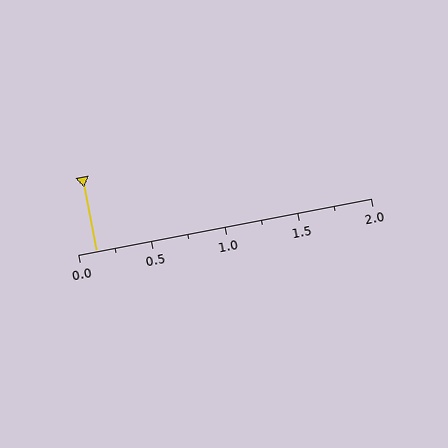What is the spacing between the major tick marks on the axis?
The major ticks are spaced 0.5 apart.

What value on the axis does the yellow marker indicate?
The marker indicates approximately 0.12.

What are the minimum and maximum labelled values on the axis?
The axis runs from 0.0 to 2.0.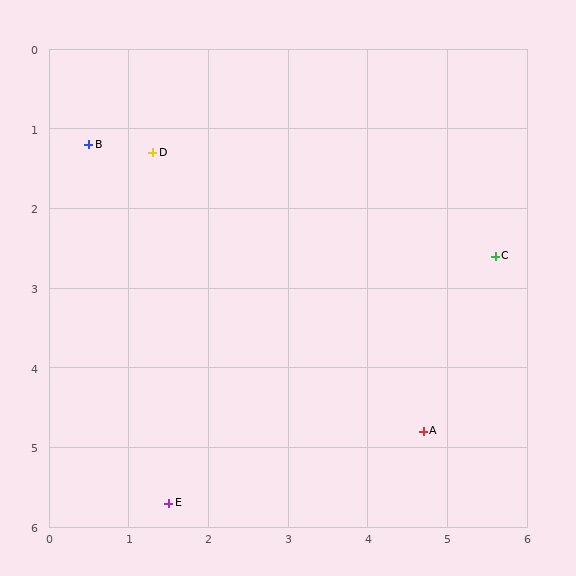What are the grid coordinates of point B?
Point B is at approximately (0.5, 1.2).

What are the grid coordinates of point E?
Point E is at approximately (1.5, 5.7).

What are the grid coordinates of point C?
Point C is at approximately (5.6, 2.6).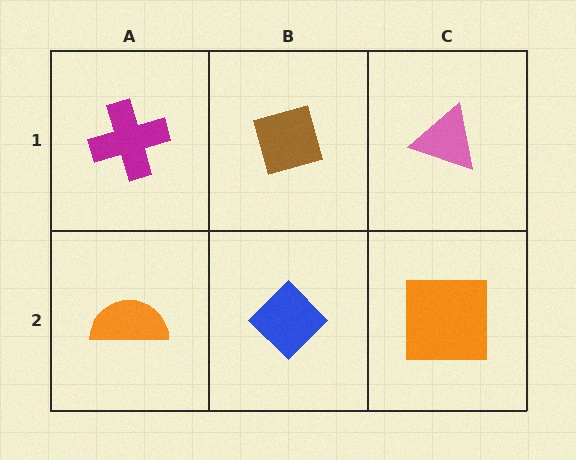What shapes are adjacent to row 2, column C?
A pink triangle (row 1, column C), a blue diamond (row 2, column B).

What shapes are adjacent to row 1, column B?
A blue diamond (row 2, column B), a magenta cross (row 1, column A), a pink triangle (row 1, column C).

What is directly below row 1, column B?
A blue diamond.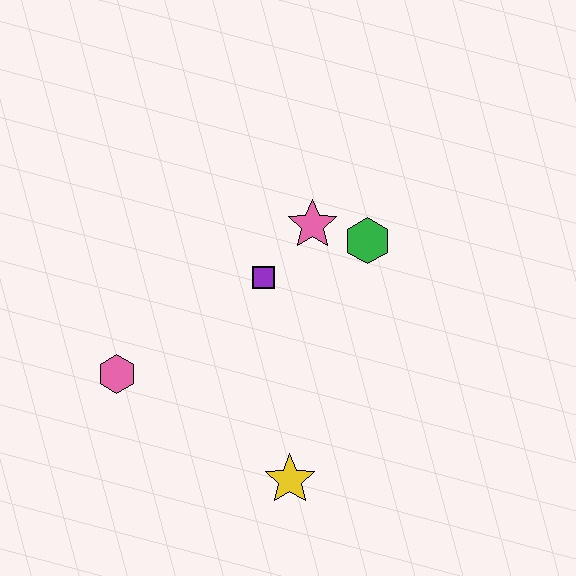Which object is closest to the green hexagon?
The pink star is closest to the green hexagon.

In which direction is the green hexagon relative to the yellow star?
The green hexagon is above the yellow star.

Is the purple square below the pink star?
Yes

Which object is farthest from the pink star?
The yellow star is farthest from the pink star.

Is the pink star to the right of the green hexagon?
No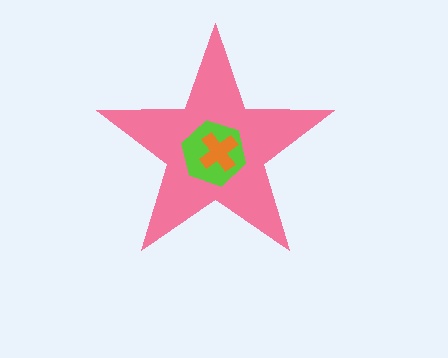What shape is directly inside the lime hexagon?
The orange cross.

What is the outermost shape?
The pink star.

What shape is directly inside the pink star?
The lime hexagon.